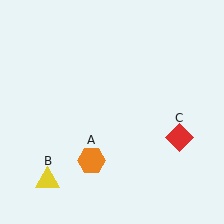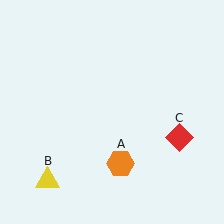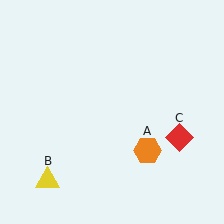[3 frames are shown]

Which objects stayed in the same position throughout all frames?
Yellow triangle (object B) and red diamond (object C) remained stationary.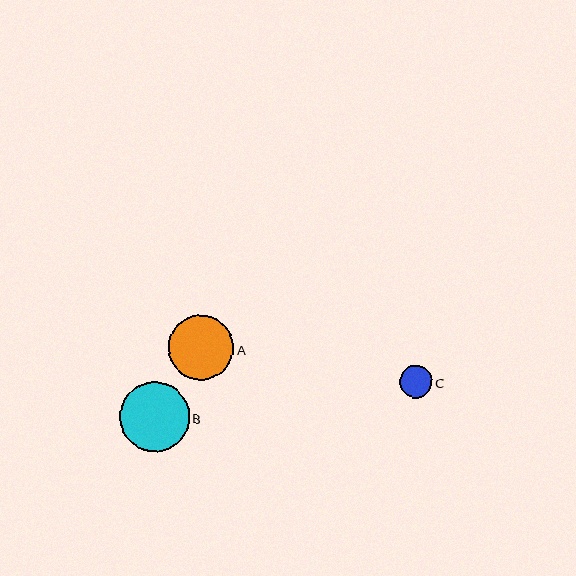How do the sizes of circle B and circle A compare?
Circle B and circle A are approximately the same size.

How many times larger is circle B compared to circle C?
Circle B is approximately 2.2 times the size of circle C.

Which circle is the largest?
Circle B is the largest with a size of approximately 70 pixels.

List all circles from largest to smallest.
From largest to smallest: B, A, C.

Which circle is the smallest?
Circle C is the smallest with a size of approximately 32 pixels.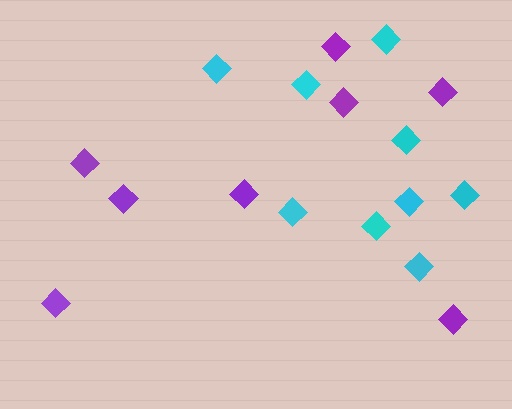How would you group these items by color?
There are 2 groups: one group of purple diamonds (8) and one group of cyan diamonds (9).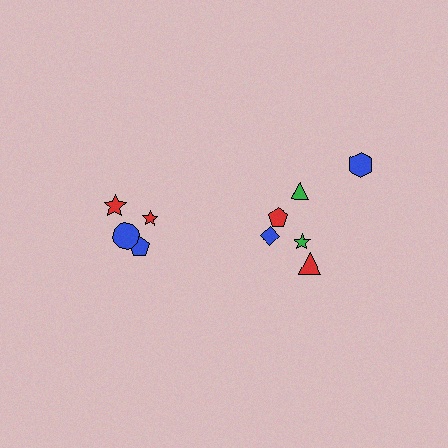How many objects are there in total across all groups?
There are 10 objects.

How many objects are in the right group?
There are 6 objects.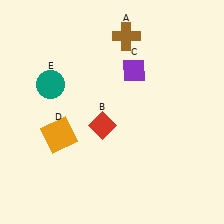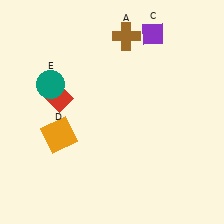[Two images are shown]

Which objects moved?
The objects that moved are: the red diamond (B), the purple diamond (C).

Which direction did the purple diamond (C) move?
The purple diamond (C) moved up.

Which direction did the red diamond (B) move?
The red diamond (B) moved left.